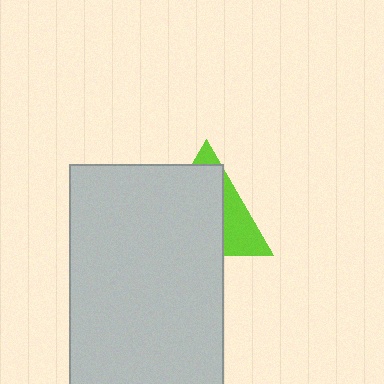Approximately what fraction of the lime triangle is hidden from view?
Roughly 67% of the lime triangle is hidden behind the light gray rectangle.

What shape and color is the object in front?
The object in front is a light gray rectangle.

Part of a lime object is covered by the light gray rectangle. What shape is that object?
It is a triangle.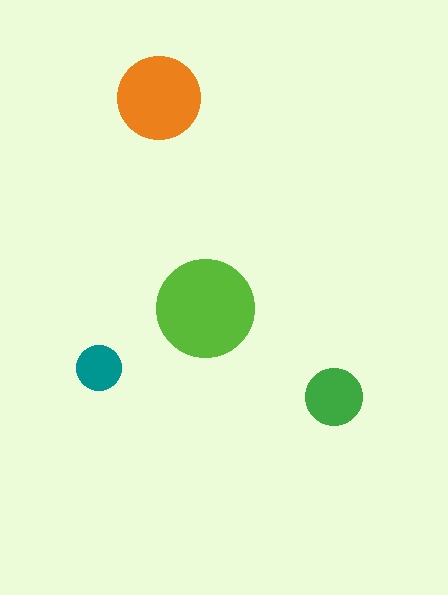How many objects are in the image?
There are 4 objects in the image.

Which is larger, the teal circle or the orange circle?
The orange one.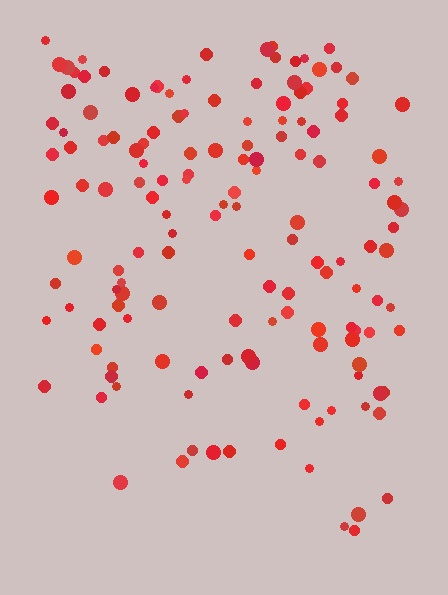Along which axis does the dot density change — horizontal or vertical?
Vertical.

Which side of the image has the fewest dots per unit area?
The bottom.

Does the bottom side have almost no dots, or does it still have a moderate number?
Still a moderate number, just noticeably fewer than the top.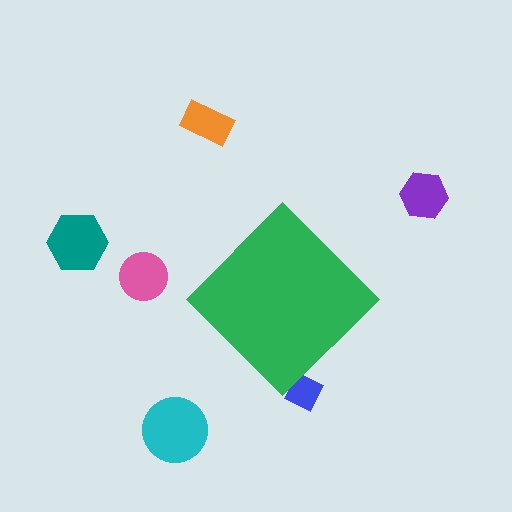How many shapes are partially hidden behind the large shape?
1 shape is partially hidden.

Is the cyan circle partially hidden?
No, the cyan circle is fully visible.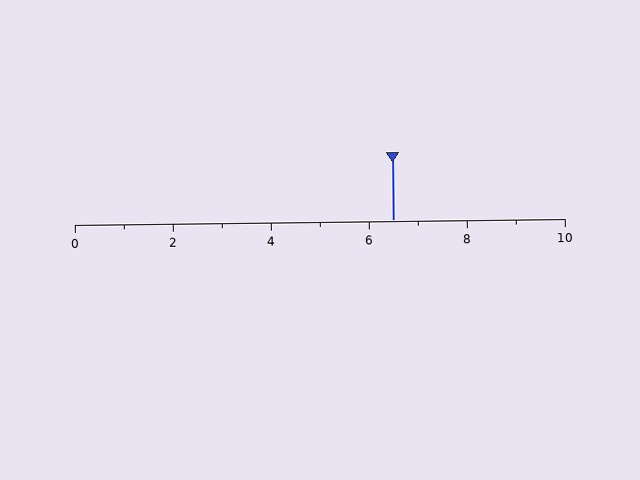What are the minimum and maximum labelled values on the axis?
The axis runs from 0 to 10.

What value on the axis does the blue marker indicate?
The marker indicates approximately 6.5.